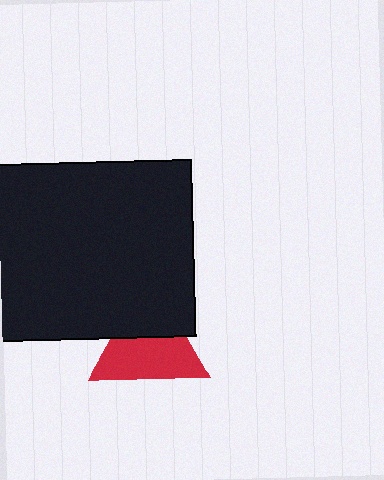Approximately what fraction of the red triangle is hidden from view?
Roughly 39% of the red triangle is hidden behind the black rectangle.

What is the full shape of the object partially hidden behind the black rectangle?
The partially hidden object is a red triangle.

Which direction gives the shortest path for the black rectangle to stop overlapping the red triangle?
Moving up gives the shortest separation.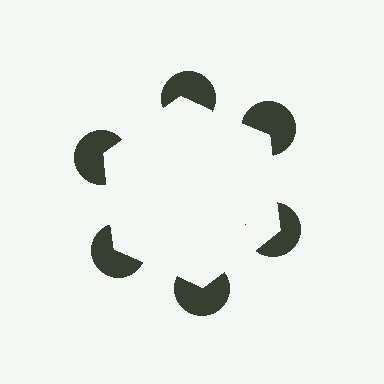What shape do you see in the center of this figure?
An illusory hexagon — its edges are inferred from the aligned wedge cuts in the pac-man discs, not physically drawn.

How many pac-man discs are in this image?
There are 6 — one at each vertex of the illusory hexagon.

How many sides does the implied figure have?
6 sides.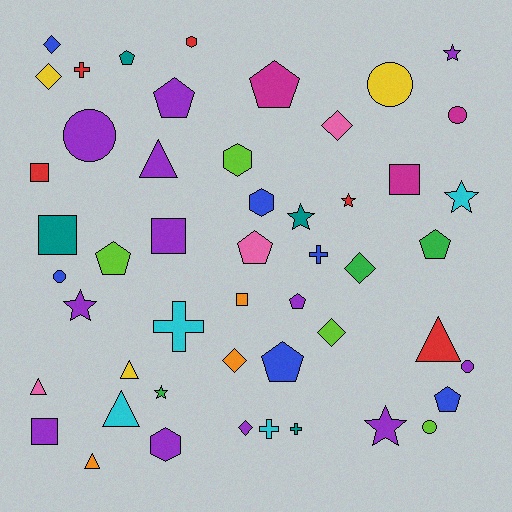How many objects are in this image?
There are 50 objects.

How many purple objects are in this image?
There are 12 purple objects.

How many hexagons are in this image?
There are 4 hexagons.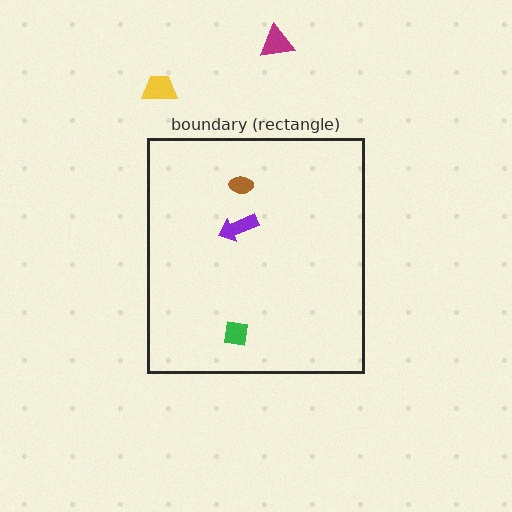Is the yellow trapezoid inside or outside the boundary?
Outside.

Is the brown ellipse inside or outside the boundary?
Inside.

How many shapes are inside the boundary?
3 inside, 2 outside.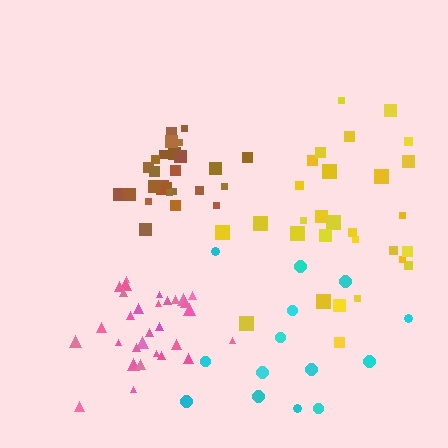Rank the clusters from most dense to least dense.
brown, pink, yellow, cyan.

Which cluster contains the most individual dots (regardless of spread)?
Pink (31).